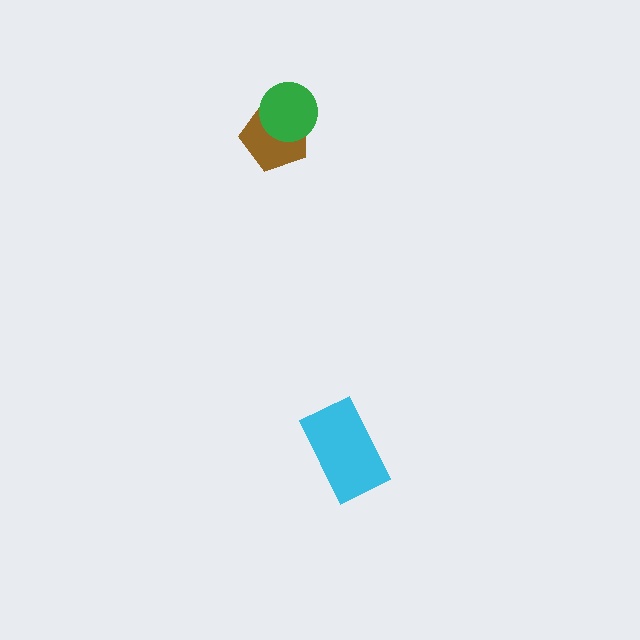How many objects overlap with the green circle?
1 object overlaps with the green circle.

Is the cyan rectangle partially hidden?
No, no other shape covers it.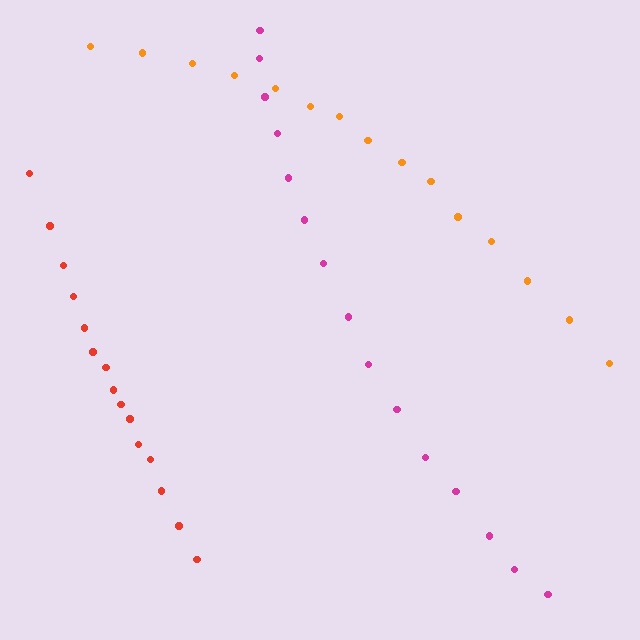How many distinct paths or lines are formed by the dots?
There are 3 distinct paths.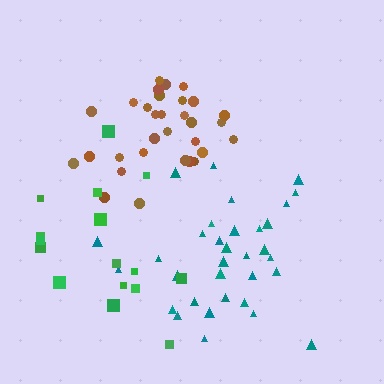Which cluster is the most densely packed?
Teal.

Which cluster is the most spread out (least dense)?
Green.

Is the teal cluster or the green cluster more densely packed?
Teal.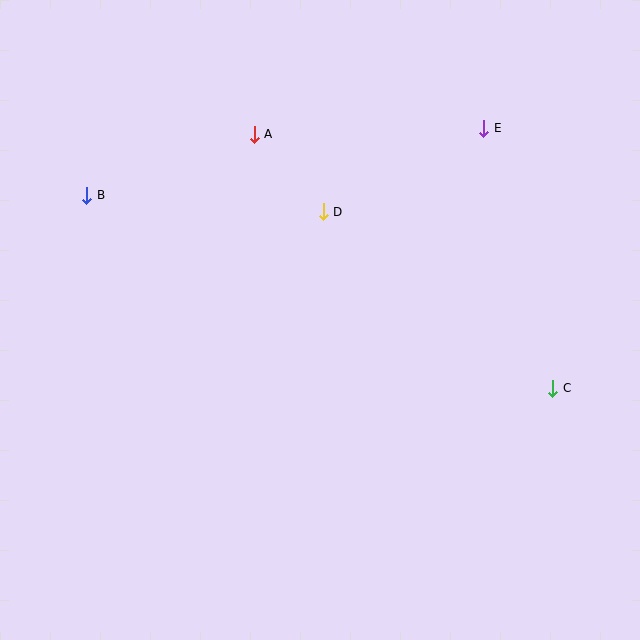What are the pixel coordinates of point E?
Point E is at (484, 128).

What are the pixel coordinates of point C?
Point C is at (553, 388).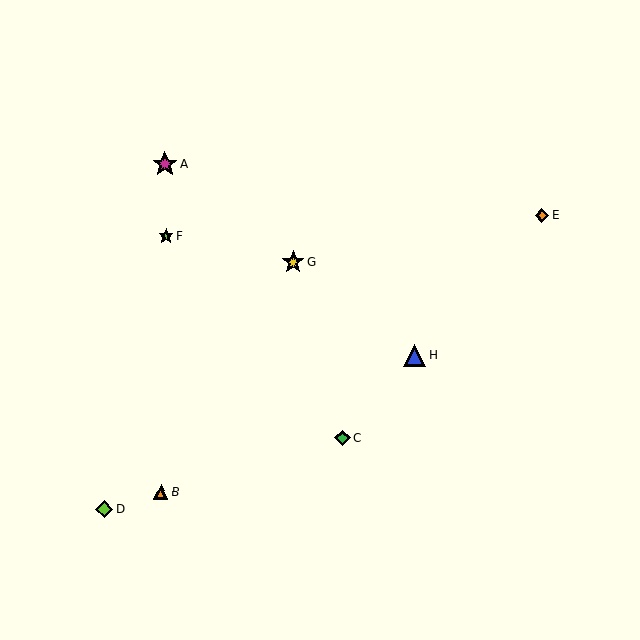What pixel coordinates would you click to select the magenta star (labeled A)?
Click at (165, 164) to select the magenta star A.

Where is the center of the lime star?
The center of the lime star is at (166, 236).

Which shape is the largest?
The magenta star (labeled A) is the largest.